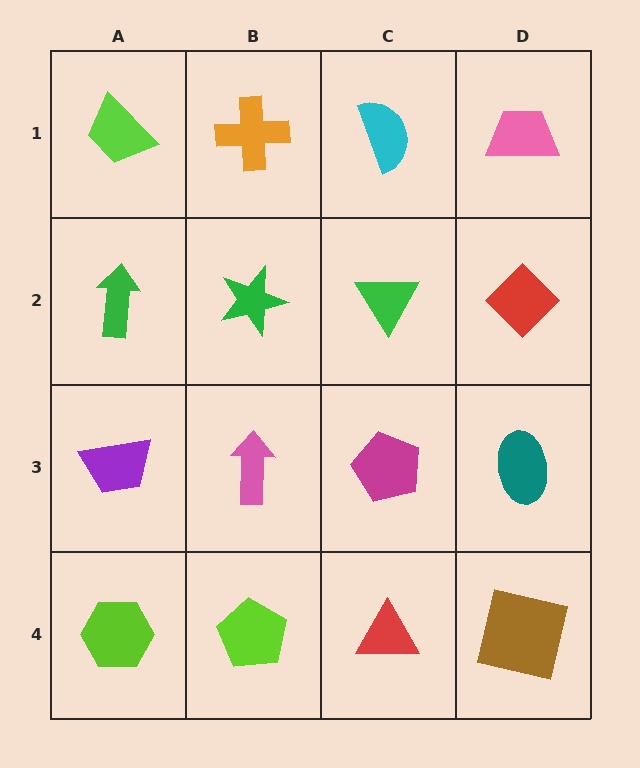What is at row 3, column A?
A purple trapezoid.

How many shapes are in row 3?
4 shapes.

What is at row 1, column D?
A pink trapezoid.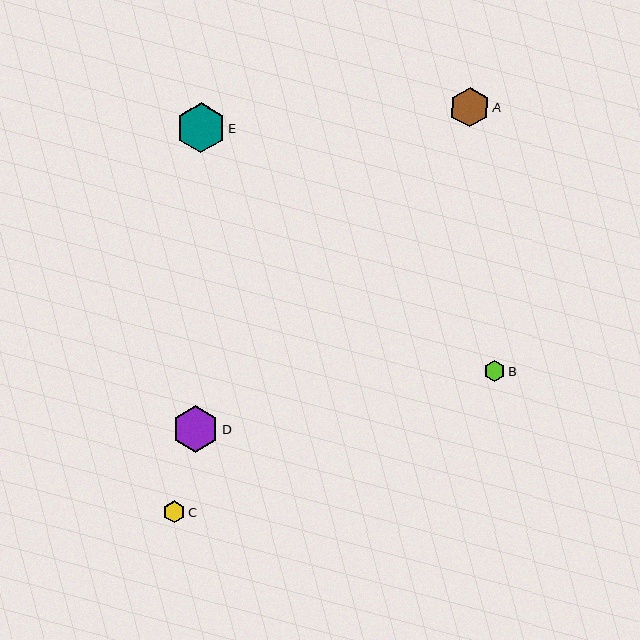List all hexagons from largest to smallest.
From largest to smallest: E, D, A, C, B.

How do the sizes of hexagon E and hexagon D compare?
Hexagon E and hexagon D are approximately the same size.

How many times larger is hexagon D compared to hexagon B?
Hexagon D is approximately 2.2 times the size of hexagon B.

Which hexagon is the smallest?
Hexagon B is the smallest with a size of approximately 21 pixels.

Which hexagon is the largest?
Hexagon E is the largest with a size of approximately 50 pixels.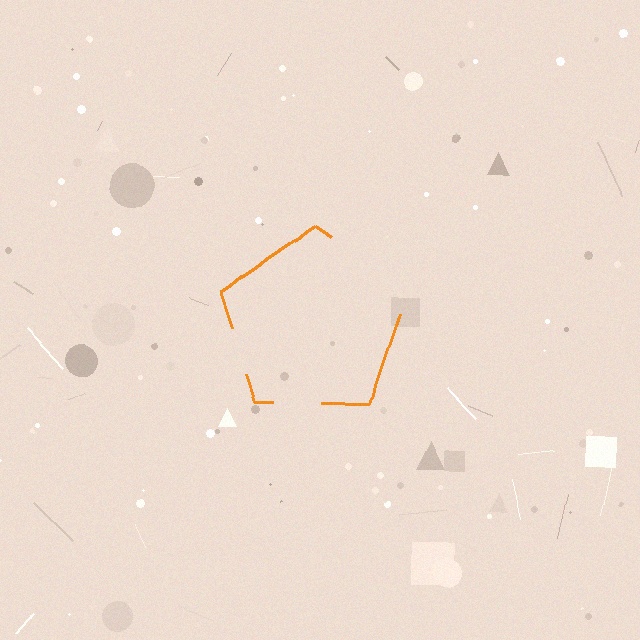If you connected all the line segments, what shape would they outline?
They would outline a pentagon.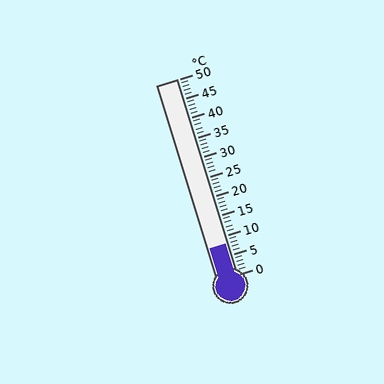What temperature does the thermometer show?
The thermometer shows approximately 8°C.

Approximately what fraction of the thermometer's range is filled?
The thermometer is filled to approximately 15% of its range.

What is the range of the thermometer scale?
The thermometer scale ranges from 0°C to 50°C.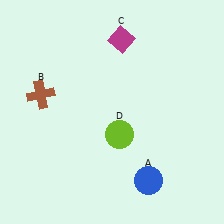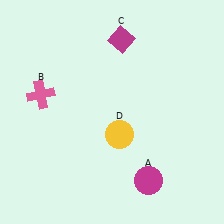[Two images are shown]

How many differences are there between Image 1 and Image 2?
There are 3 differences between the two images.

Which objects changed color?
A changed from blue to magenta. B changed from brown to pink. D changed from lime to yellow.